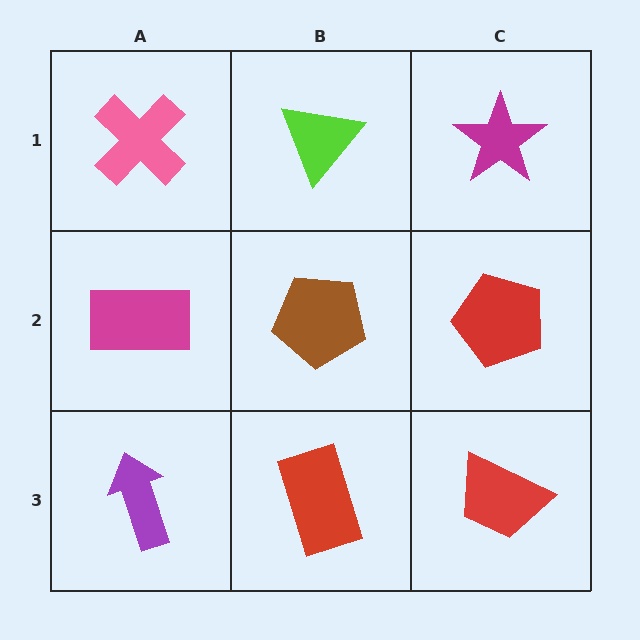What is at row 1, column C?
A magenta star.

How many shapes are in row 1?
3 shapes.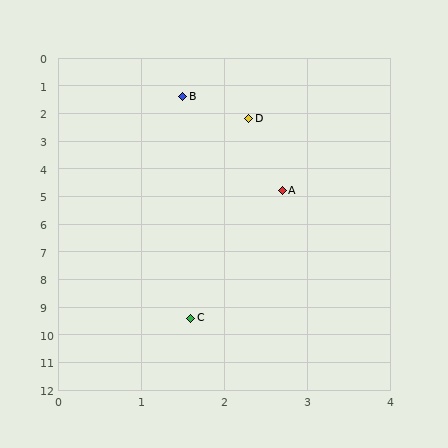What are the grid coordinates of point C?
Point C is at approximately (1.6, 9.4).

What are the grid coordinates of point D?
Point D is at approximately (2.3, 2.2).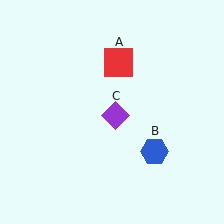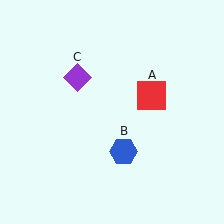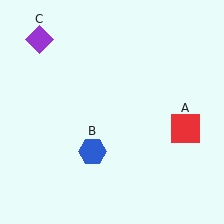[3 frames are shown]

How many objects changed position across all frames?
3 objects changed position: red square (object A), blue hexagon (object B), purple diamond (object C).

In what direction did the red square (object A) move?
The red square (object A) moved down and to the right.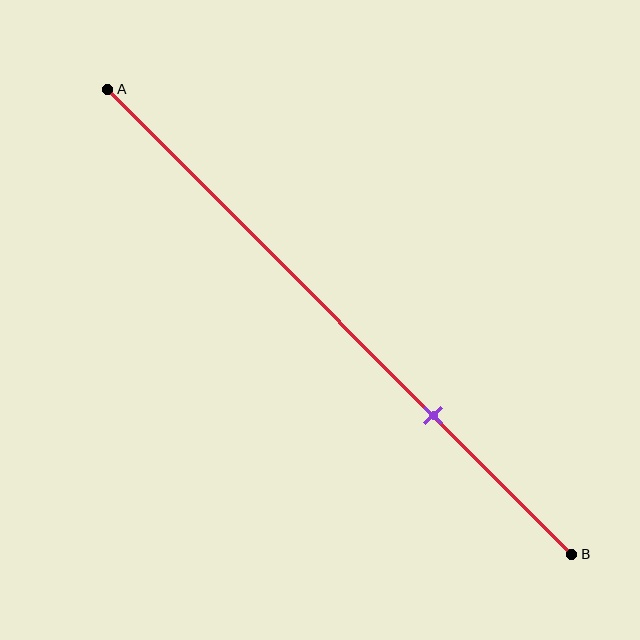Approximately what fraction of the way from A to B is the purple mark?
The purple mark is approximately 70% of the way from A to B.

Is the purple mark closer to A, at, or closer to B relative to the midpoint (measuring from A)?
The purple mark is closer to point B than the midpoint of segment AB.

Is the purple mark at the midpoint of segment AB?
No, the mark is at about 70% from A, not at the 50% midpoint.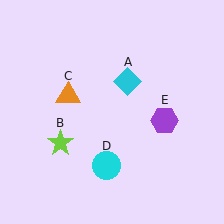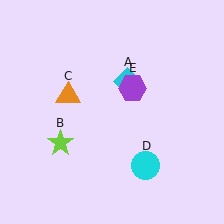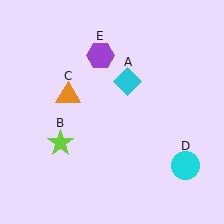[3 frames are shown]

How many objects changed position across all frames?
2 objects changed position: cyan circle (object D), purple hexagon (object E).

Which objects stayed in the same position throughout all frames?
Cyan diamond (object A) and lime star (object B) and orange triangle (object C) remained stationary.